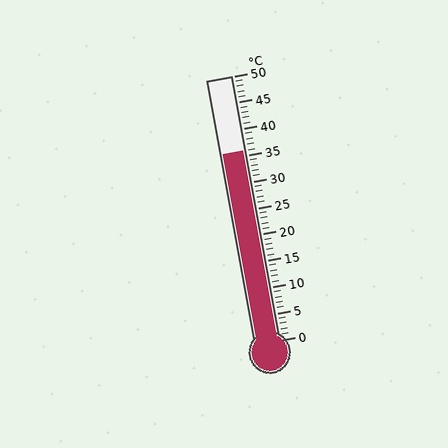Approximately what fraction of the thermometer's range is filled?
The thermometer is filled to approximately 70% of its range.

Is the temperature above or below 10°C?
The temperature is above 10°C.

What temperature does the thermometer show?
The thermometer shows approximately 36°C.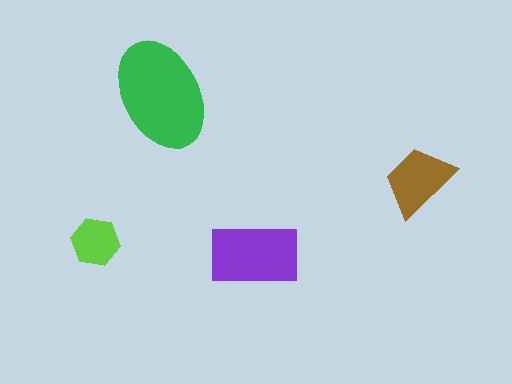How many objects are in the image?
There are 4 objects in the image.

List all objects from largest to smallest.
The green ellipse, the purple rectangle, the brown trapezoid, the lime hexagon.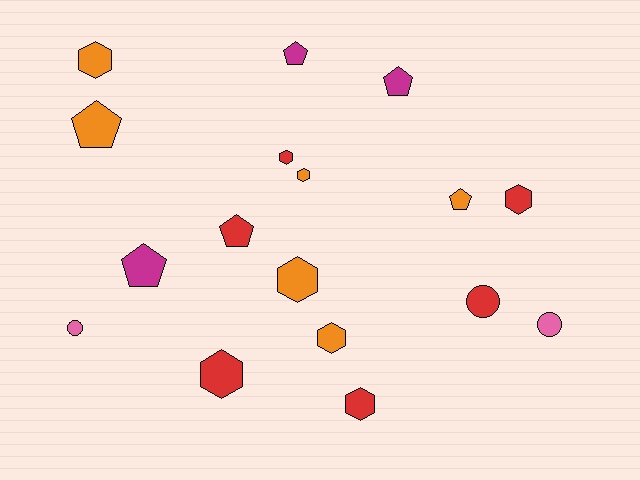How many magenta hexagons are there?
There are no magenta hexagons.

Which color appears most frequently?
Orange, with 6 objects.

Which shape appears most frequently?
Hexagon, with 8 objects.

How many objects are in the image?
There are 17 objects.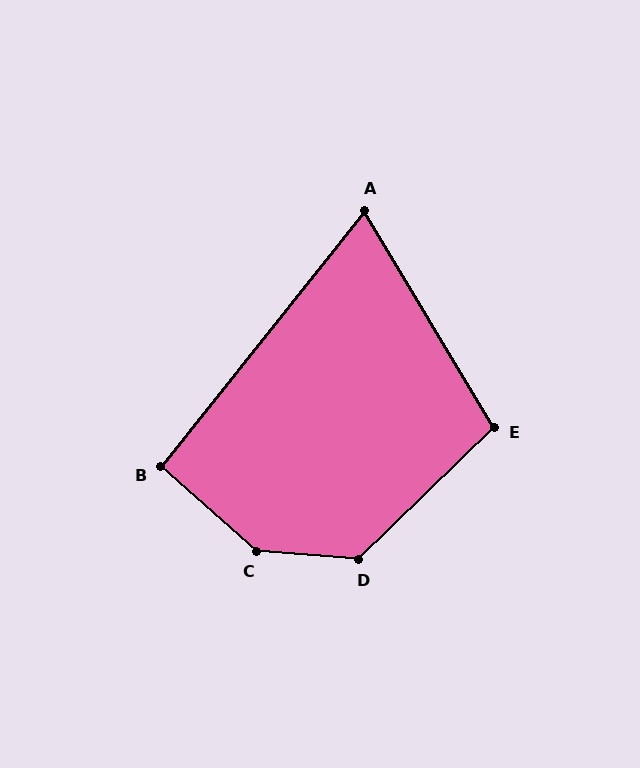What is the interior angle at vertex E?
Approximately 103 degrees (obtuse).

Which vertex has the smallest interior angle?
A, at approximately 69 degrees.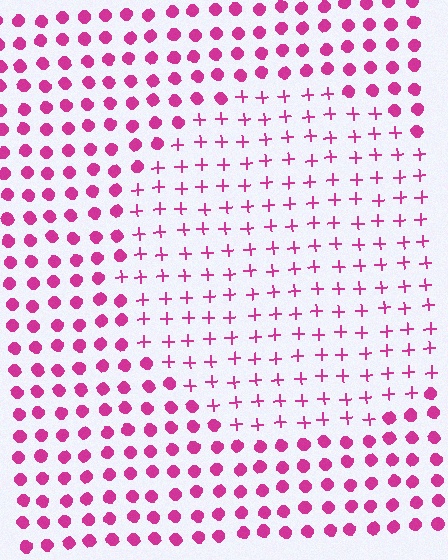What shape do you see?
I see a circle.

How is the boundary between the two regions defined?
The boundary is defined by a change in element shape: plus signs inside vs. circles outside. All elements share the same color and spacing.